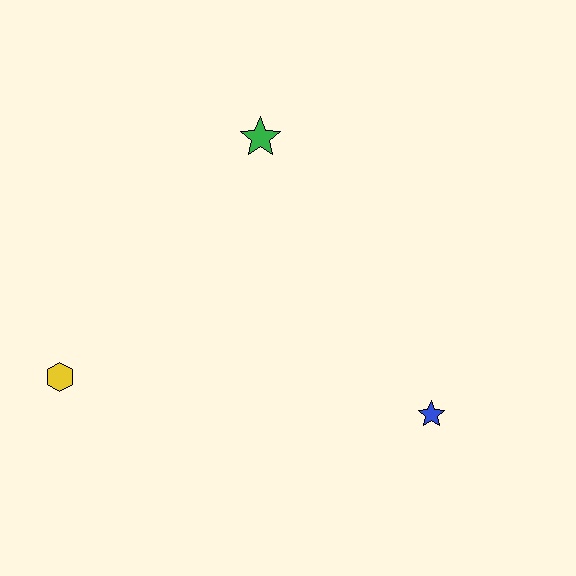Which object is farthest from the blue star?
The yellow hexagon is farthest from the blue star.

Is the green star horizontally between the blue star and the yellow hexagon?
Yes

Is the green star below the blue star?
No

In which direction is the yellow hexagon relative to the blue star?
The yellow hexagon is to the left of the blue star.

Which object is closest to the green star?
The yellow hexagon is closest to the green star.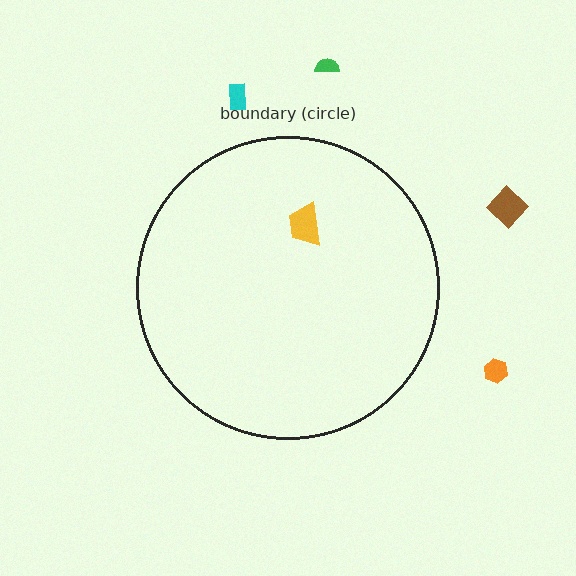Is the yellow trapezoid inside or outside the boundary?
Inside.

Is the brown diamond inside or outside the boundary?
Outside.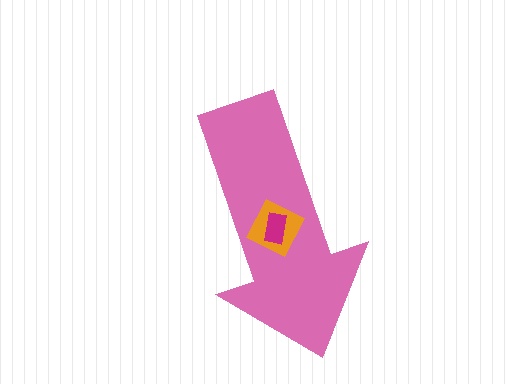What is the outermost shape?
The pink arrow.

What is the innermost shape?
The magenta rectangle.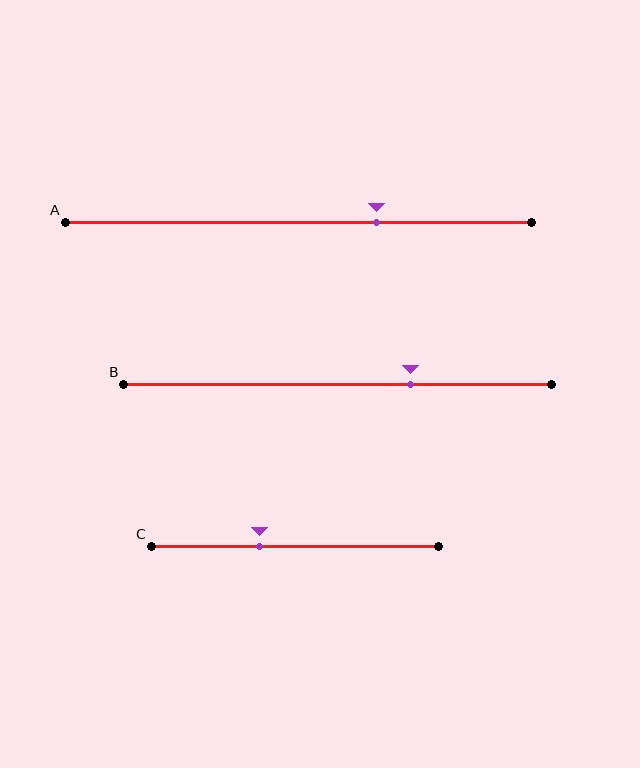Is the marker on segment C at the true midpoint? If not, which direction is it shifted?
No, the marker on segment C is shifted to the left by about 12% of the segment length.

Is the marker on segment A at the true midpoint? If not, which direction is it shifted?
No, the marker on segment A is shifted to the right by about 17% of the segment length.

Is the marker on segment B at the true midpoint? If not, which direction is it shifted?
No, the marker on segment B is shifted to the right by about 17% of the segment length.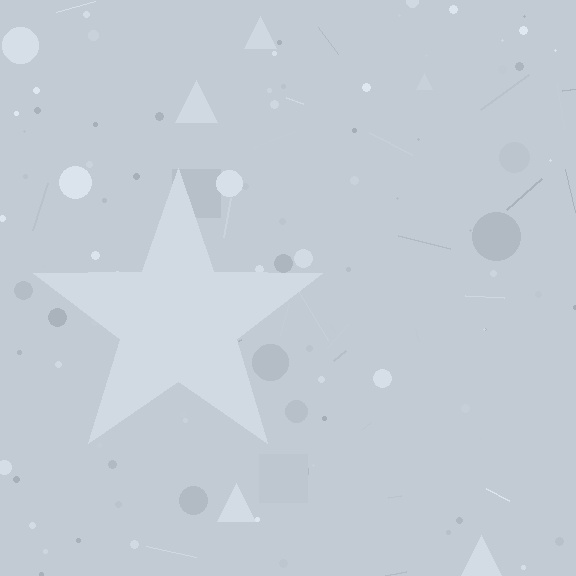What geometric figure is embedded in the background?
A star is embedded in the background.